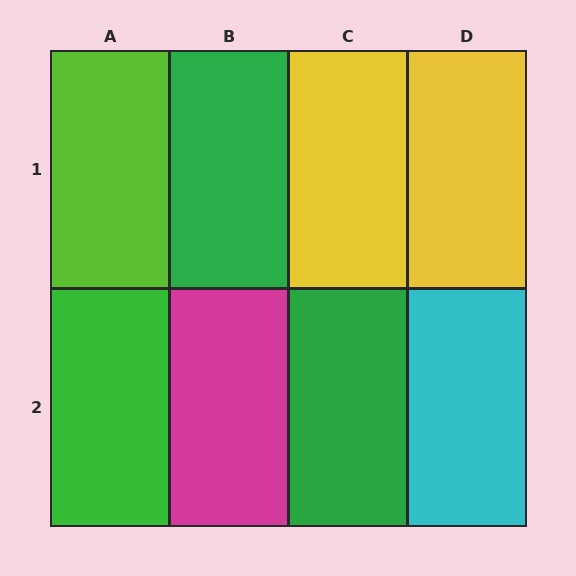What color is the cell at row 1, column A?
Lime.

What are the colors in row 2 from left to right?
Green, magenta, green, cyan.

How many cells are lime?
1 cell is lime.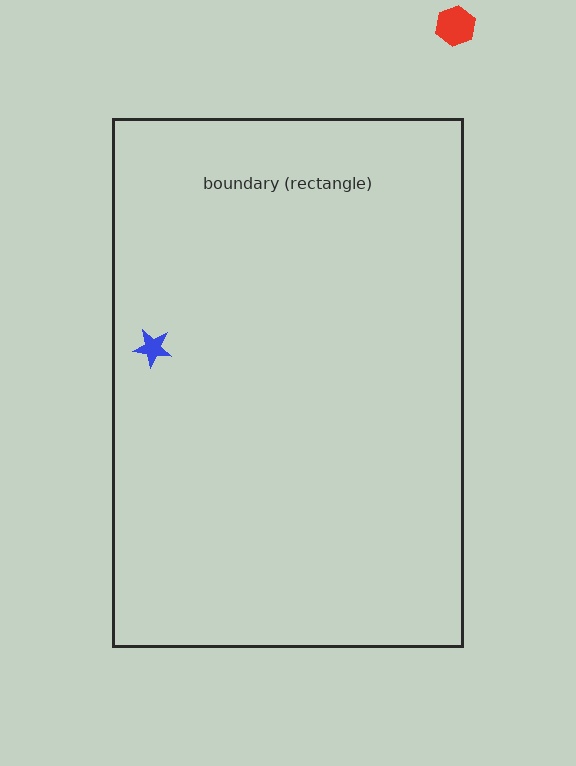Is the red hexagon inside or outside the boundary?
Outside.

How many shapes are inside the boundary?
1 inside, 1 outside.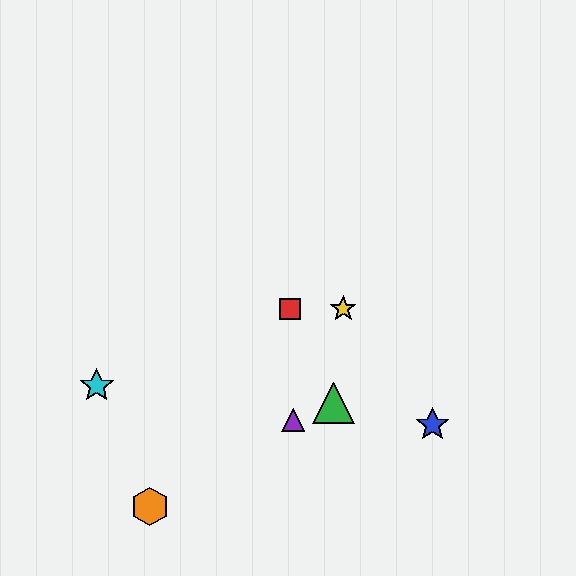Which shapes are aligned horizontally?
The red square, the yellow star are aligned horizontally.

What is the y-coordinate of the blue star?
The blue star is at y≈425.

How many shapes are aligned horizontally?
2 shapes (the red square, the yellow star) are aligned horizontally.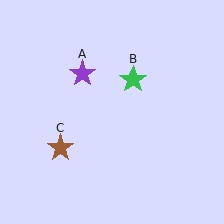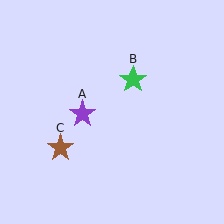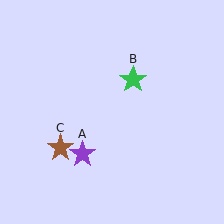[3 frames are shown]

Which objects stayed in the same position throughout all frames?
Green star (object B) and brown star (object C) remained stationary.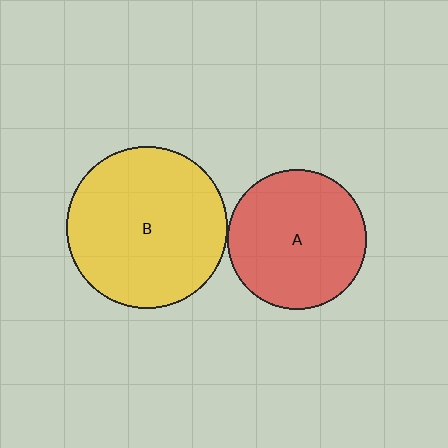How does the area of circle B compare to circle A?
Approximately 1.3 times.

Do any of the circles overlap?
No, none of the circles overlap.